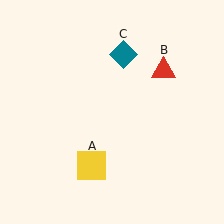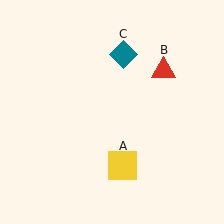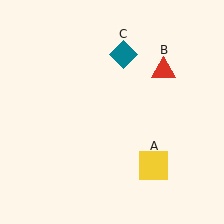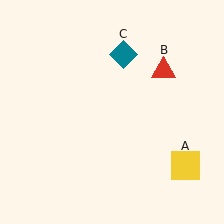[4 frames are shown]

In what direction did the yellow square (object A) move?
The yellow square (object A) moved right.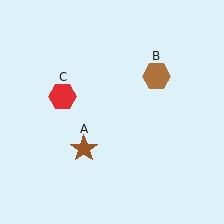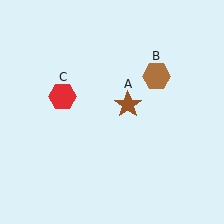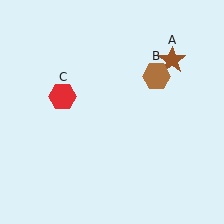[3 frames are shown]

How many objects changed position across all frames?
1 object changed position: brown star (object A).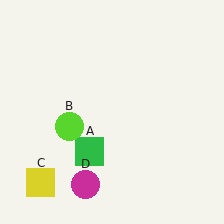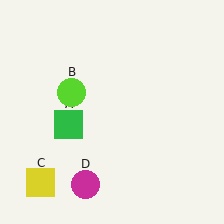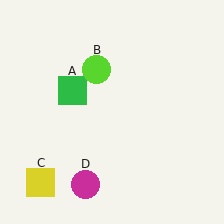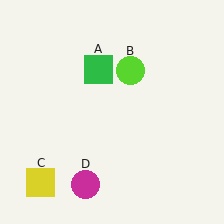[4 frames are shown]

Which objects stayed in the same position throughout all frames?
Yellow square (object C) and magenta circle (object D) remained stationary.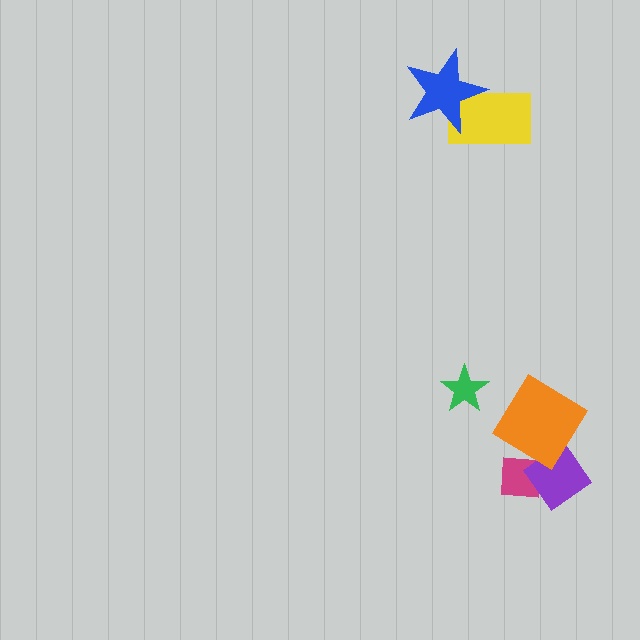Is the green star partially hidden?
No, no other shape covers it.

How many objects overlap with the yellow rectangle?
1 object overlaps with the yellow rectangle.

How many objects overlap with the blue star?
1 object overlaps with the blue star.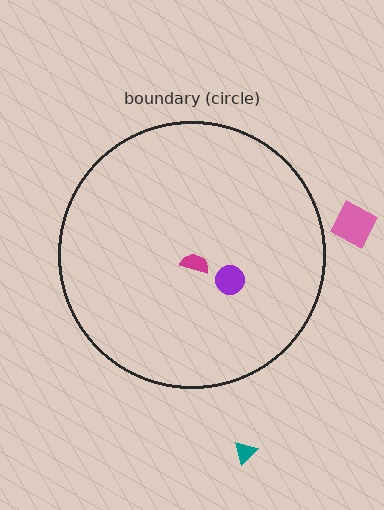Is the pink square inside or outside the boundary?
Outside.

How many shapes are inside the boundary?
2 inside, 2 outside.